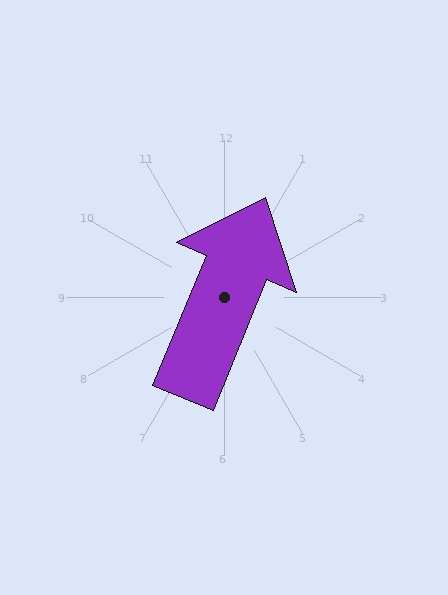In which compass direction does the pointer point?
North.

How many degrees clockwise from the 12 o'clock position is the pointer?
Approximately 22 degrees.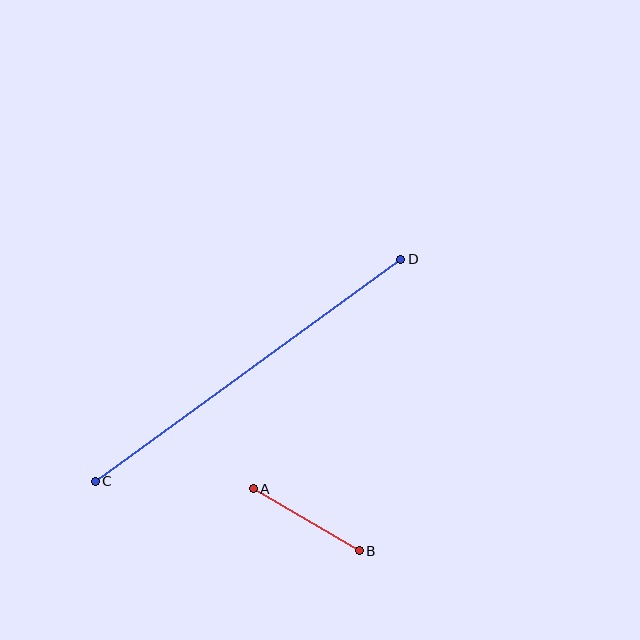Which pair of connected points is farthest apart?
Points C and D are farthest apart.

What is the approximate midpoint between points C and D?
The midpoint is at approximately (248, 370) pixels.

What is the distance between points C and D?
The distance is approximately 378 pixels.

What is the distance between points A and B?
The distance is approximately 123 pixels.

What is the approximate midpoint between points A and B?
The midpoint is at approximately (306, 520) pixels.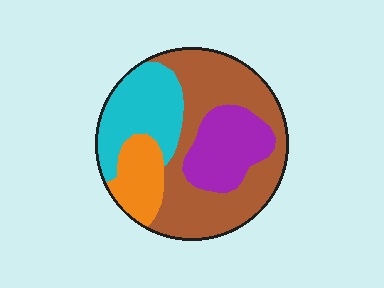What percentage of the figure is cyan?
Cyan covers around 20% of the figure.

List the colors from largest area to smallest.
From largest to smallest: brown, cyan, purple, orange.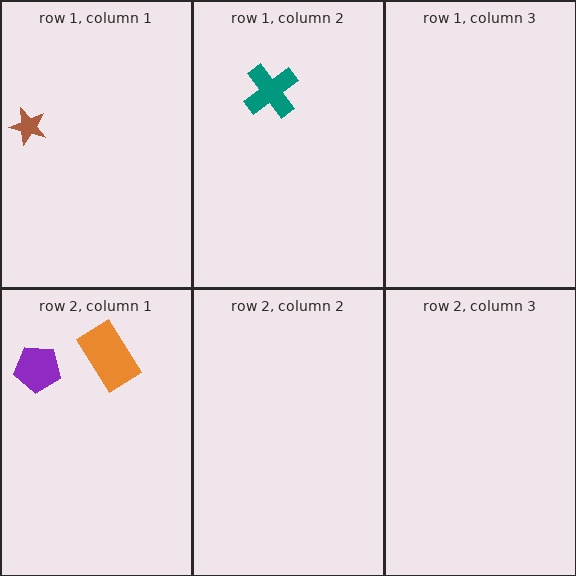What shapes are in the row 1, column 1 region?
The brown star.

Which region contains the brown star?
The row 1, column 1 region.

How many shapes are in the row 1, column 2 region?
1.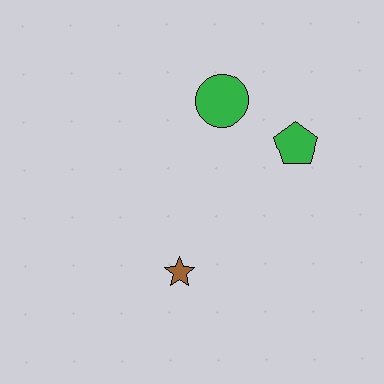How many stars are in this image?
There is 1 star.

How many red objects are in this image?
There are no red objects.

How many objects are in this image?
There are 3 objects.